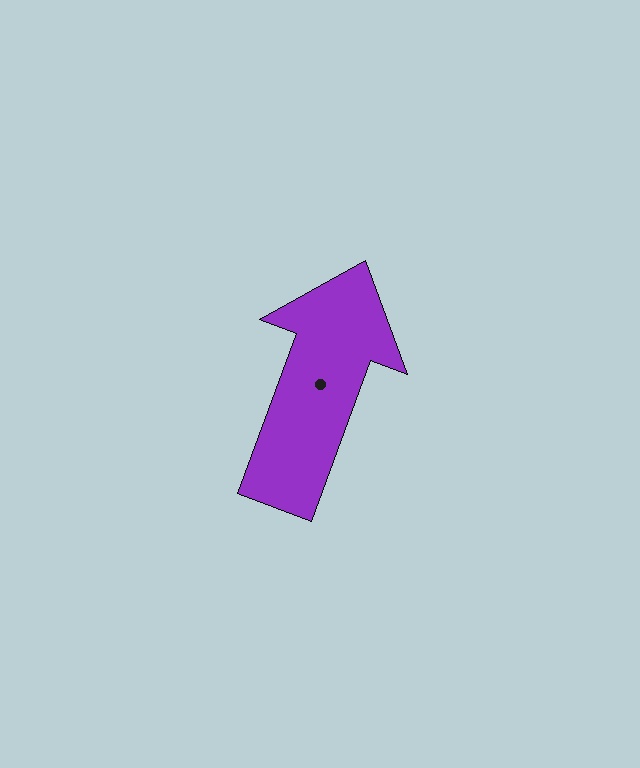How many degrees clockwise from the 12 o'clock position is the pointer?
Approximately 20 degrees.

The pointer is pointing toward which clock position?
Roughly 1 o'clock.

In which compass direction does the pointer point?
North.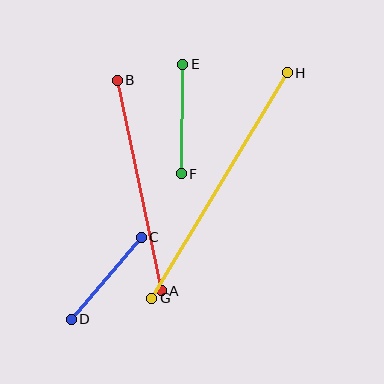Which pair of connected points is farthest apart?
Points G and H are farthest apart.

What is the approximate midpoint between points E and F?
The midpoint is at approximately (182, 119) pixels.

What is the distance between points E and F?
The distance is approximately 110 pixels.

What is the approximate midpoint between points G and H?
The midpoint is at approximately (220, 185) pixels.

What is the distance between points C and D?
The distance is approximately 108 pixels.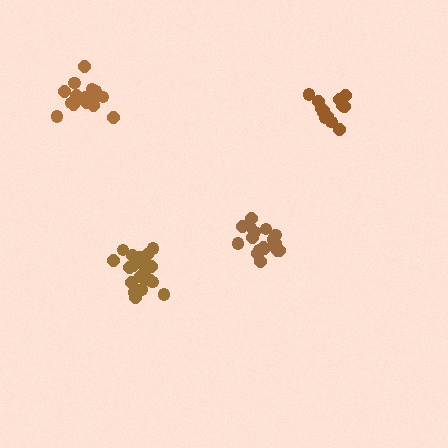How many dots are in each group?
Group 1: 17 dots, Group 2: 13 dots, Group 3: 19 dots, Group 4: 19 dots (68 total).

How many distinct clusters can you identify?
There are 4 distinct clusters.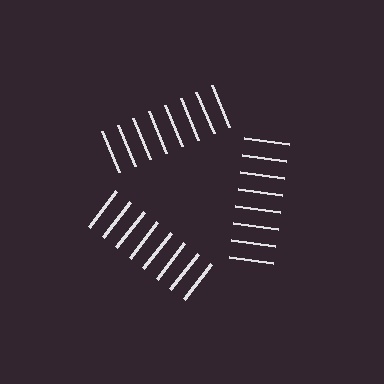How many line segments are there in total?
24 — 8 along each of the 3 edges.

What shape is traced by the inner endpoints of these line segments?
An illusory triangle — the line segments terminate on its edges but no continuous stroke is drawn.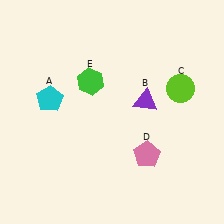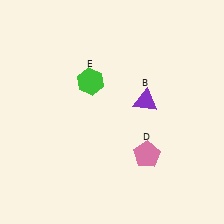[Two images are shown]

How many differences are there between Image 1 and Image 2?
There are 2 differences between the two images.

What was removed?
The lime circle (C), the cyan pentagon (A) were removed in Image 2.